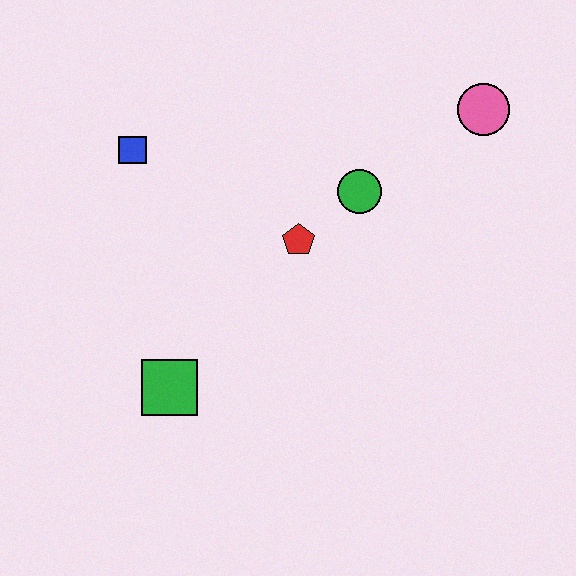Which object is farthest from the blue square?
The pink circle is farthest from the blue square.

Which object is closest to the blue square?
The red pentagon is closest to the blue square.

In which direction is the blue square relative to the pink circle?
The blue square is to the left of the pink circle.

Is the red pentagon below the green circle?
Yes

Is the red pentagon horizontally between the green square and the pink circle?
Yes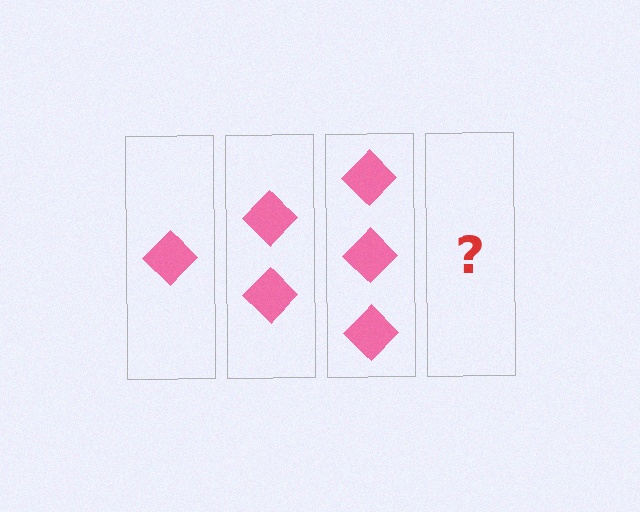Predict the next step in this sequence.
The next step is 4 diamonds.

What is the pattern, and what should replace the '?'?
The pattern is that each step adds one more diamond. The '?' should be 4 diamonds.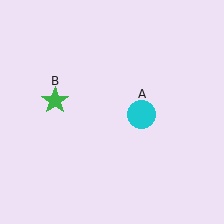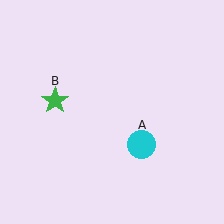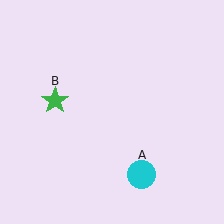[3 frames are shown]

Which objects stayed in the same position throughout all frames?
Green star (object B) remained stationary.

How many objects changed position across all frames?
1 object changed position: cyan circle (object A).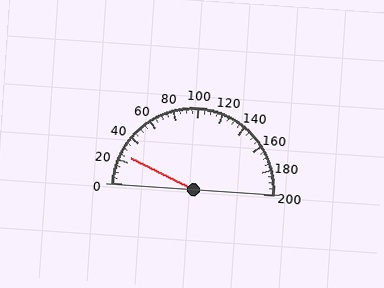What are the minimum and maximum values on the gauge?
The gauge ranges from 0 to 200.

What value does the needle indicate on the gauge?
The needle indicates approximately 25.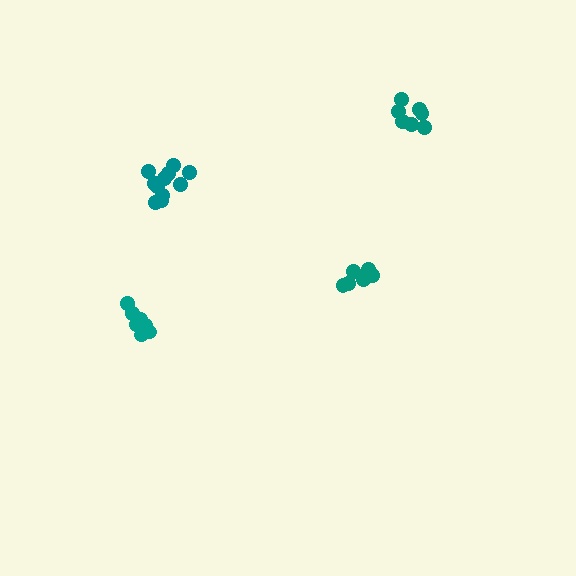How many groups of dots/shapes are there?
There are 4 groups.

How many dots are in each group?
Group 1: 7 dots, Group 2: 9 dots, Group 3: 11 dots, Group 4: 6 dots (33 total).